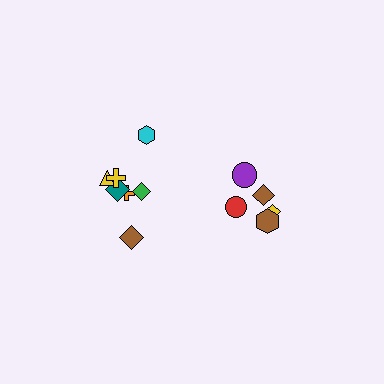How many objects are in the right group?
There are 5 objects.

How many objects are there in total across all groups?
There are 12 objects.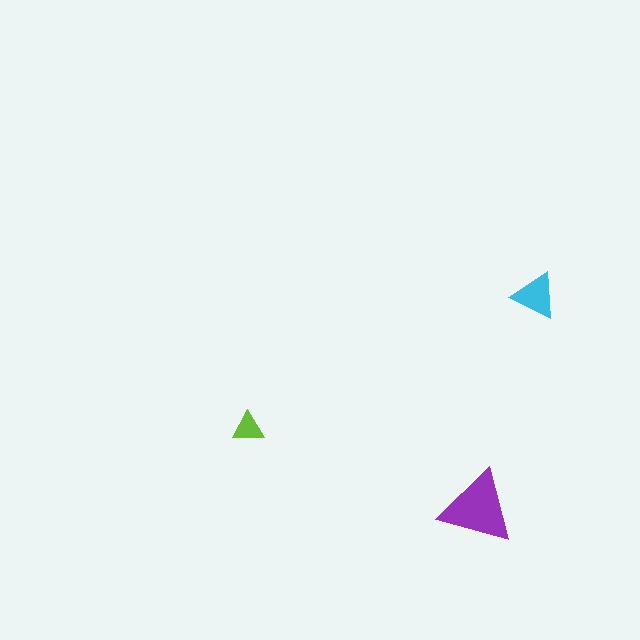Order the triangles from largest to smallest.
the purple one, the cyan one, the lime one.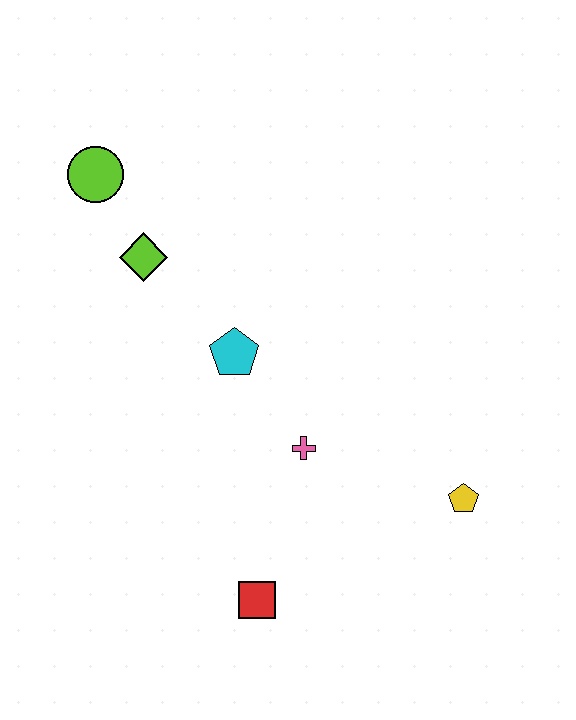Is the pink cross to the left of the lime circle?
No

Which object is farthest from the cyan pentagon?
The yellow pentagon is farthest from the cyan pentagon.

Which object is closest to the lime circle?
The lime diamond is closest to the lime circle.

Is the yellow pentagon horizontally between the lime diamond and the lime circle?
No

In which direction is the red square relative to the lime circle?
The red square is below the lime circle.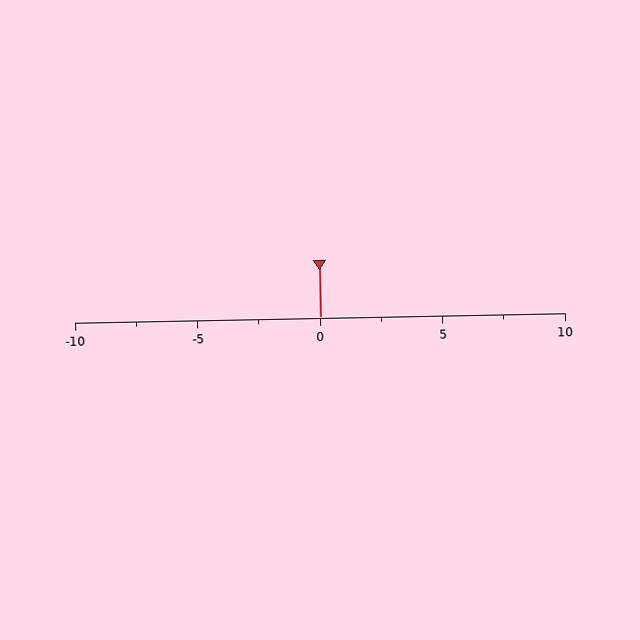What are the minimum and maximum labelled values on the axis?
The axis runs from -10 to 10.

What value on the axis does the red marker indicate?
The marker indicates approximately 0.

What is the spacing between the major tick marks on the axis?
The major ticks are spaced 5 apart.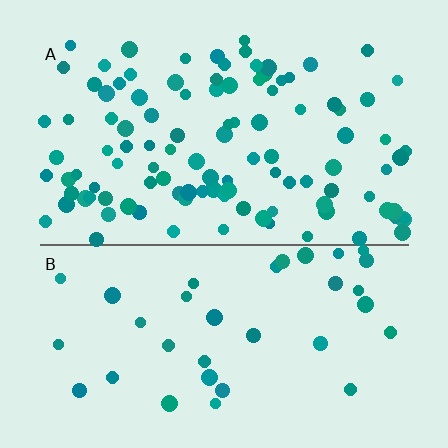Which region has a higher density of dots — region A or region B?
A (the top).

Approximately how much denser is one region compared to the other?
Approximately 3.0× — region A over region B.